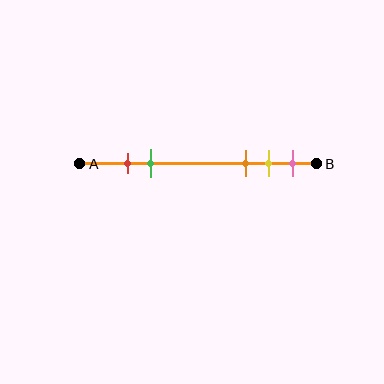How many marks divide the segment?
There are 5 marks dividing the segment.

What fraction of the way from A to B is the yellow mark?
The yellow mark is approximately 80% (0.8) of the way from A to B.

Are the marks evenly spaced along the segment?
No, the marks are not evenly spaced.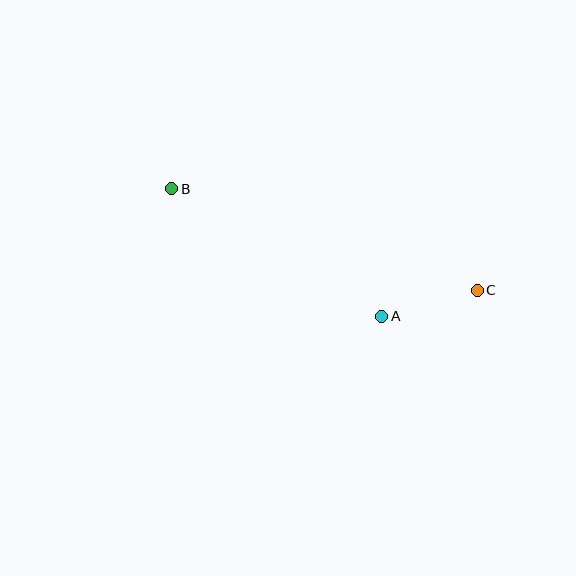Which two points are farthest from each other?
Points B and C are farthest from each other.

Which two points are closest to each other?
Points A and C are closest to each other.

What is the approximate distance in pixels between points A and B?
The distance between A and B is approximately 246 pixels.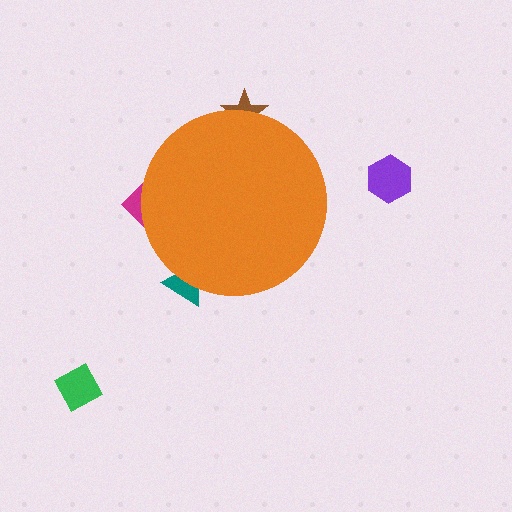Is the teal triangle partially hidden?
Yes, the teal triangle is partially hidden behind the orange circle.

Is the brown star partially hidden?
Yes, the brown star is partially hidden behind the orange circle.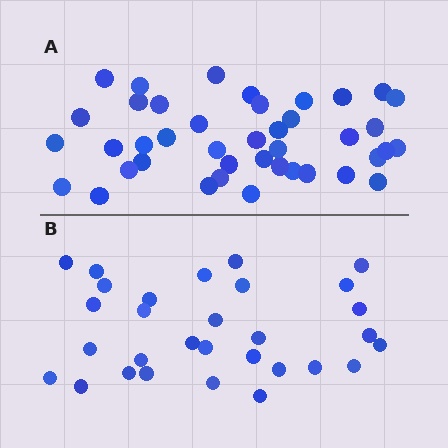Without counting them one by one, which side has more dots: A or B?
Region A (the top region) has more dots.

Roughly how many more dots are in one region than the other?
Region A has roughly 12 or so more dots than region B.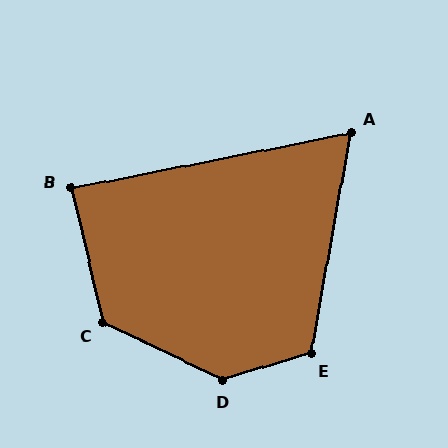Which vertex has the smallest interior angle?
A, at approximately 69 degrees.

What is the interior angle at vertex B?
Approximately 88 degrees (approximately right).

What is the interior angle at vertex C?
Approximately 129 degrees (obtuse).